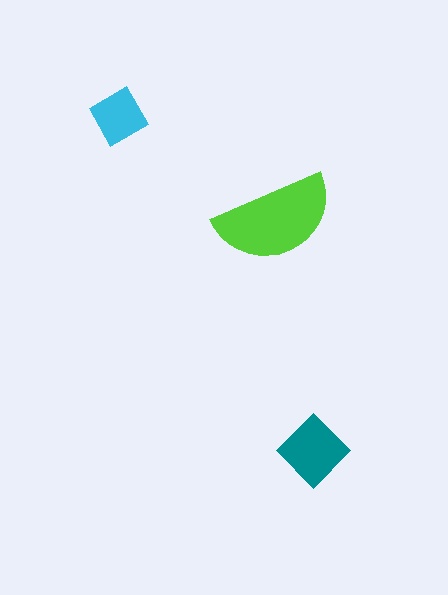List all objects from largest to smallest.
The lime semicircle, the teal diamond, the cyan diamond.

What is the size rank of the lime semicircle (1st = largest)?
1st.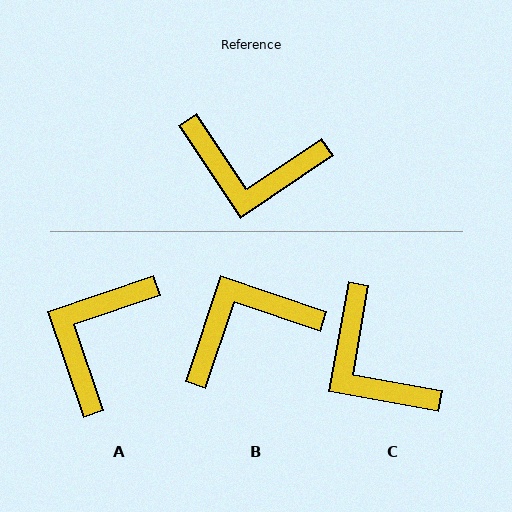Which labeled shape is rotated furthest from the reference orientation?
B, about 142 degrees away.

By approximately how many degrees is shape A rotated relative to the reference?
Approximately 105 degrees clockwise.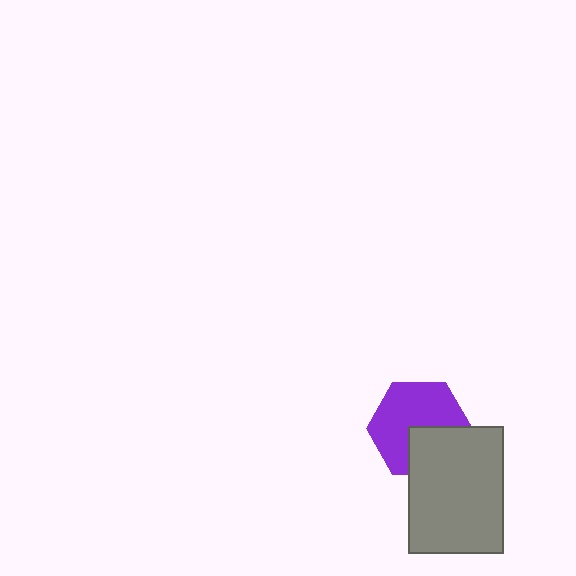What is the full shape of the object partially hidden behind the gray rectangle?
The partially hidden object is a purple hexagon.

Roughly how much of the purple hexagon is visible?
Most of it is visible (roughly 65%).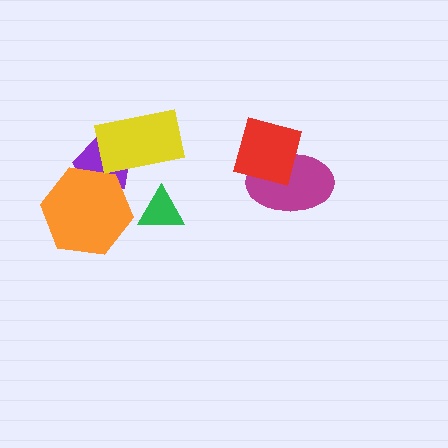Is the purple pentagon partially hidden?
Yes, it is partially covered by another shape.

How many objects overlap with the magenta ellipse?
1 object overlaps with the magenta ellipse.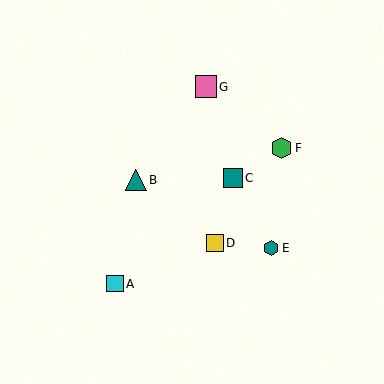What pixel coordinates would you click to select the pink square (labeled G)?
Click at (206, 87) to select the pink square G.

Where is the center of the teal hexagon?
The center of the teal hexagon is at (271, 248).